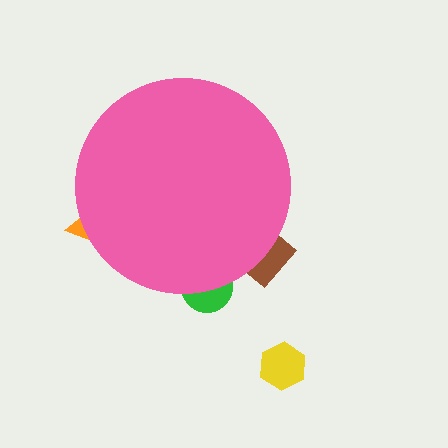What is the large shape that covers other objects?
A pink circle.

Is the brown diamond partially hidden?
Yes, the brown diamond is partially hidden behind the pink circle.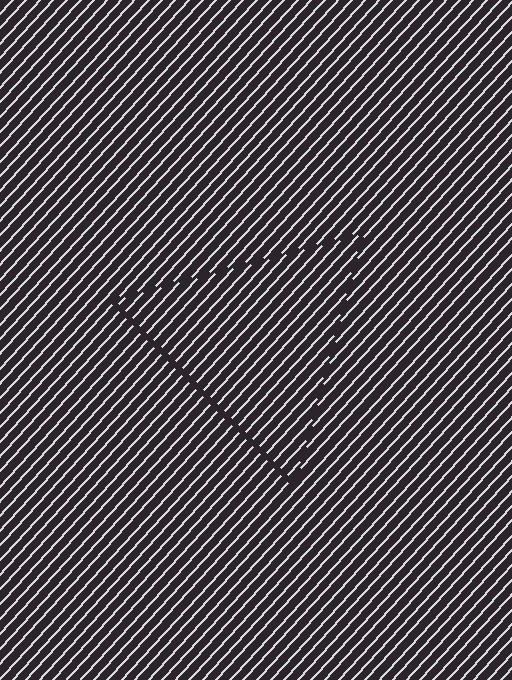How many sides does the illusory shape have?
3 sides — the line-ends trace a triangle.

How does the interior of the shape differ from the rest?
The interior of the shape contains the same grating, shifted by half a period — the contour is defined by the phase discontinuity where line-ends from the inner and outer gratings abut.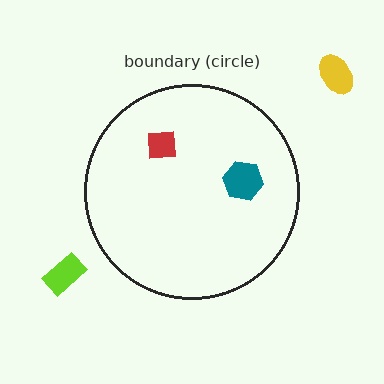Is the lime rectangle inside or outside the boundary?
Outside.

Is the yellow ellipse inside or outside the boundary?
Outside.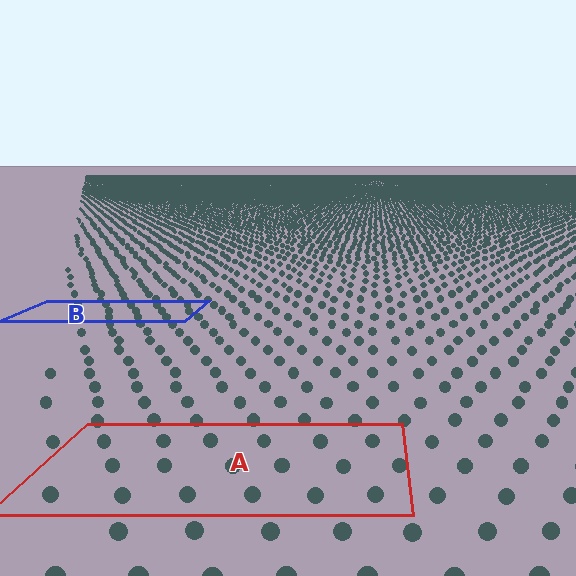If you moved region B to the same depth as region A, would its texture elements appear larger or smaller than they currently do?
They would appear larger. At a closer depth, the same texture elements are projected at a bigger on-screen size.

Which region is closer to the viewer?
Region A is closer. The texture elements there are larger and more spread out.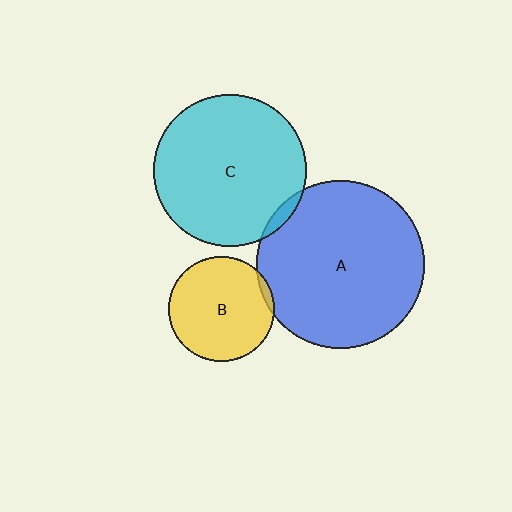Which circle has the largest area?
Circle A (blue).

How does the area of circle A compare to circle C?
Approximately 1.2 times.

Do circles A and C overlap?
Yes.